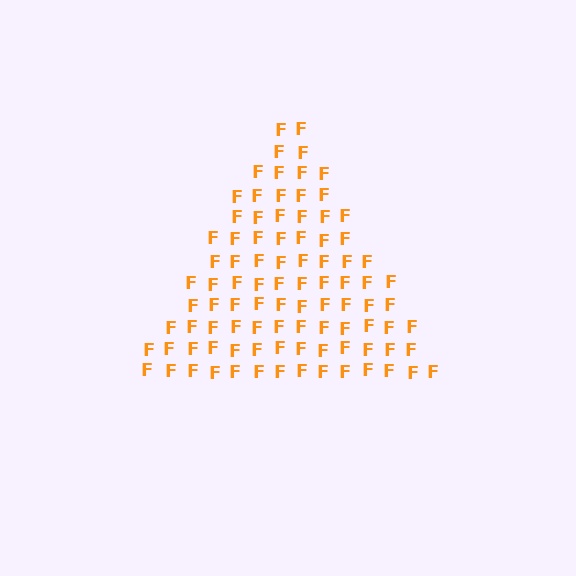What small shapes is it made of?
It is made of small letter F's.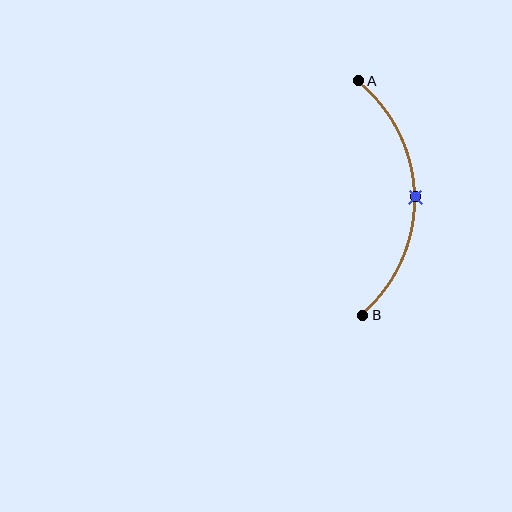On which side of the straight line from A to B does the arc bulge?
The arc bulges to the right of the straight line connecting A and B.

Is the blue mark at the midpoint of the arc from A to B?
Yes. The blue mark lies on the arc at equal arc-length from both A and B — it is the arc midpoint.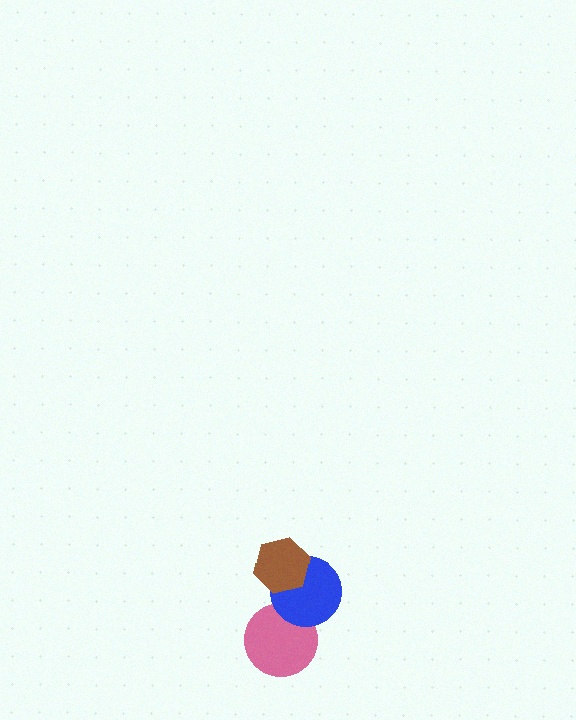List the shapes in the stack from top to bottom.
From top to bottom: the brown hexagon, the blue circle, the pink circle.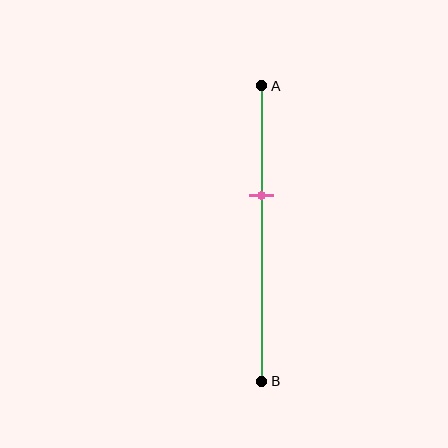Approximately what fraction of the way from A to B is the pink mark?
The pink mark is approximately 35% of the way from A to B.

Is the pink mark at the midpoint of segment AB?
No, the mark is at about 35% from A, not at the 50% midpoint.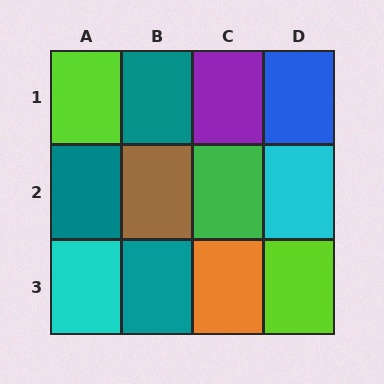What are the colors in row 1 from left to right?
Lime, teal, purple, blue.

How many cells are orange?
1 cell is orange.